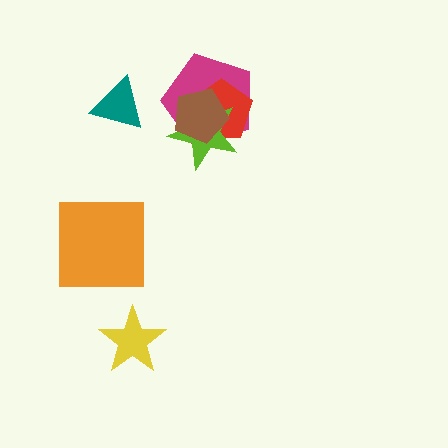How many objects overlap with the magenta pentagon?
3 objects overlap with the magenta pentagon.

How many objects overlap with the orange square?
0 objects overlap with the orange square.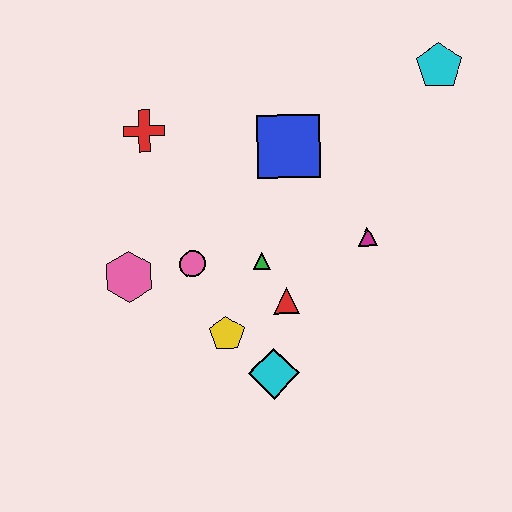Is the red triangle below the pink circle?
Yes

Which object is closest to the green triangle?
The red triangle is closest to the green triangle.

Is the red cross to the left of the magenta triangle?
Yes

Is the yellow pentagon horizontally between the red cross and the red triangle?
Yes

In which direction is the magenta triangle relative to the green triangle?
The magenta triangle is to the right of the green triangle.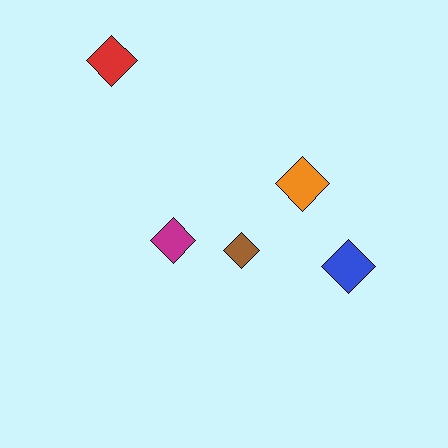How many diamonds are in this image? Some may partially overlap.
There are 5 diamonds.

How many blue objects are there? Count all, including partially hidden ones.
There is 1 blue object.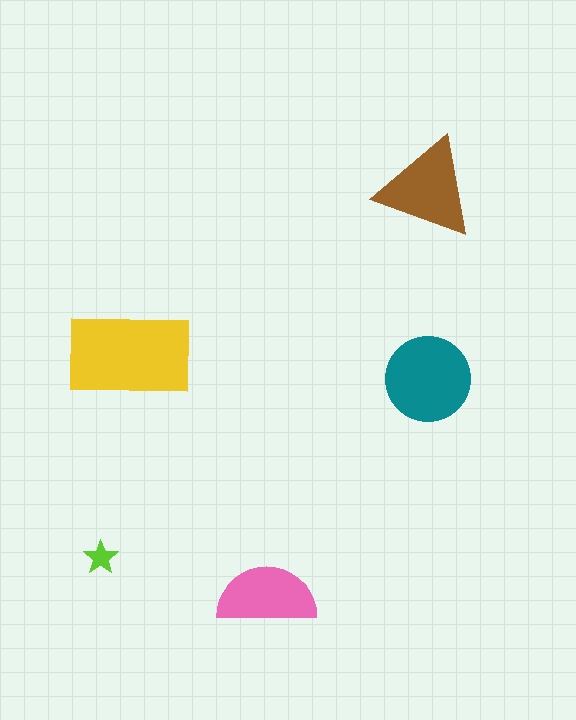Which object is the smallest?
The lime star.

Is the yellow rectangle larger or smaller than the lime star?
Larger.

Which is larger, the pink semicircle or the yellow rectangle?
The yellow rectangle.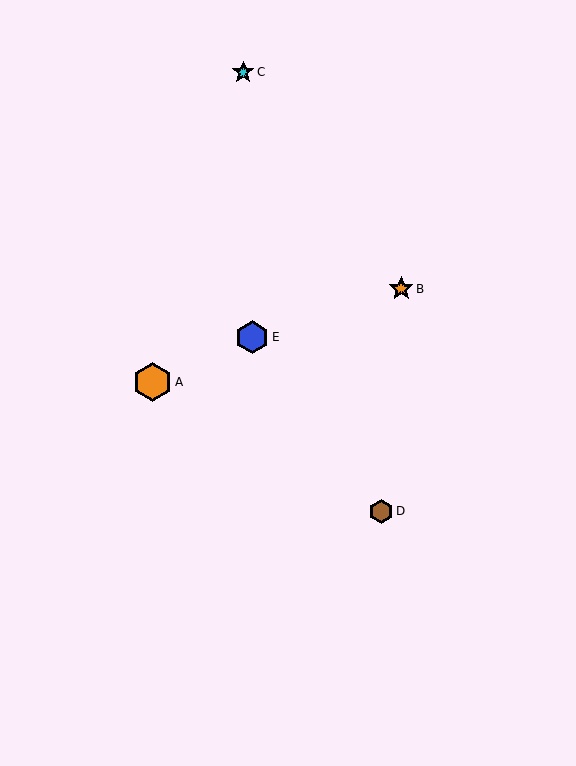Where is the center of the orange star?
The center of the orange star is at (401, 289).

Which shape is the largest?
The orange hexagon (labeled A) is the largest.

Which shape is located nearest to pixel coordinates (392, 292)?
The orange star (labeled B) at (401, 289) is nearest to that location.